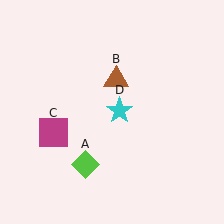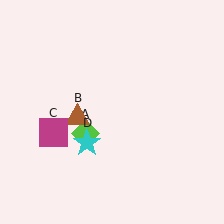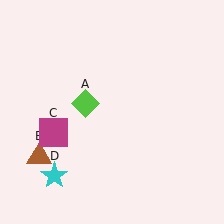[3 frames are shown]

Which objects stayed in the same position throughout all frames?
Magenta square (object C) remained stationary.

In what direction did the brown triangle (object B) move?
The brown triangle (object B) moved down and to the left.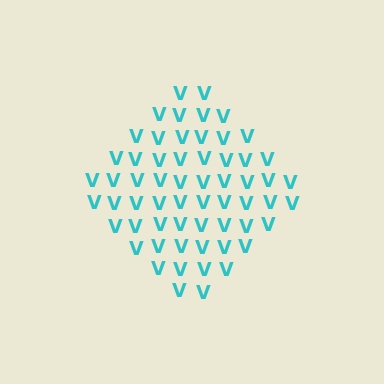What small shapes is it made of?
It is made of small letter V's.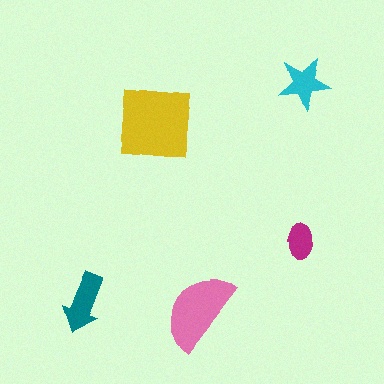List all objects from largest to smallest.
The yellow square, the pink semicircle, the teal arrow, the cyan star, the magenta ellipse.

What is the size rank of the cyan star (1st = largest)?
4th.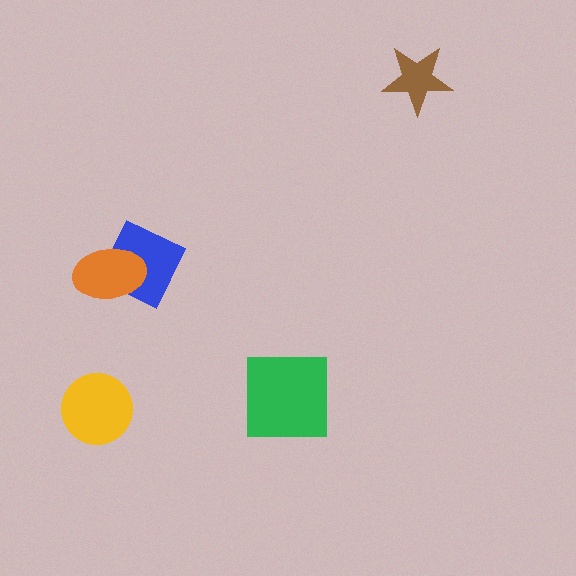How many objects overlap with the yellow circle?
0 objects overlap with the yellow circle.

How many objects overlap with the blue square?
1 object overlaps with the blue square.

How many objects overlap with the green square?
0 objects overlap with the green square.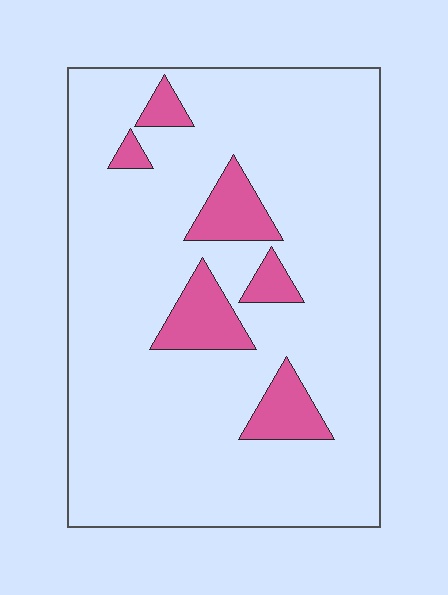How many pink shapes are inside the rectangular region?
6.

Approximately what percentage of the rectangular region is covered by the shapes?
Approximately 15%.